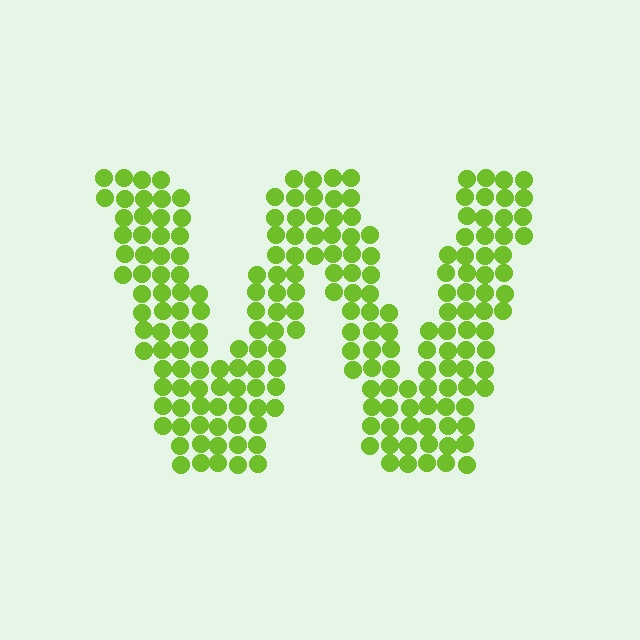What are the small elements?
The small elements are circles.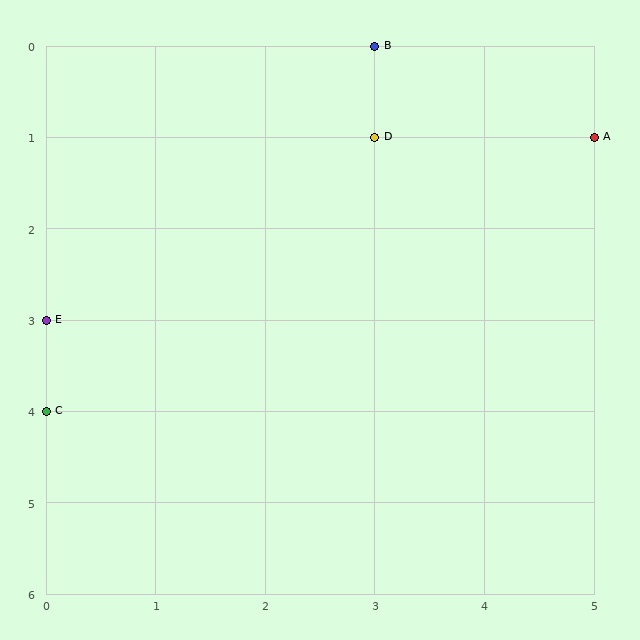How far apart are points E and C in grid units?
Points E and C are 1 row apart.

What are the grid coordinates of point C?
Point C is at grid coordinates (0, 4).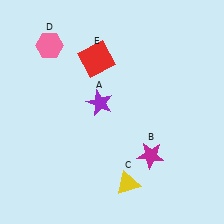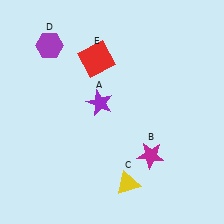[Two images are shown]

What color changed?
The hexagon (D) changed from pink in Image 1 to purple in Image 2.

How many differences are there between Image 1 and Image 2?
There is 1 difference between the two images.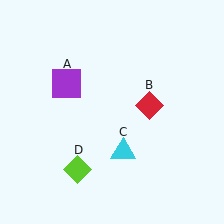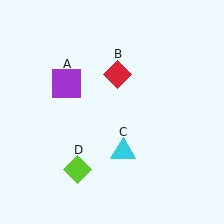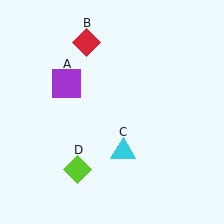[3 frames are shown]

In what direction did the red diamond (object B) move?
The red diamond (object B) moved up and to the left.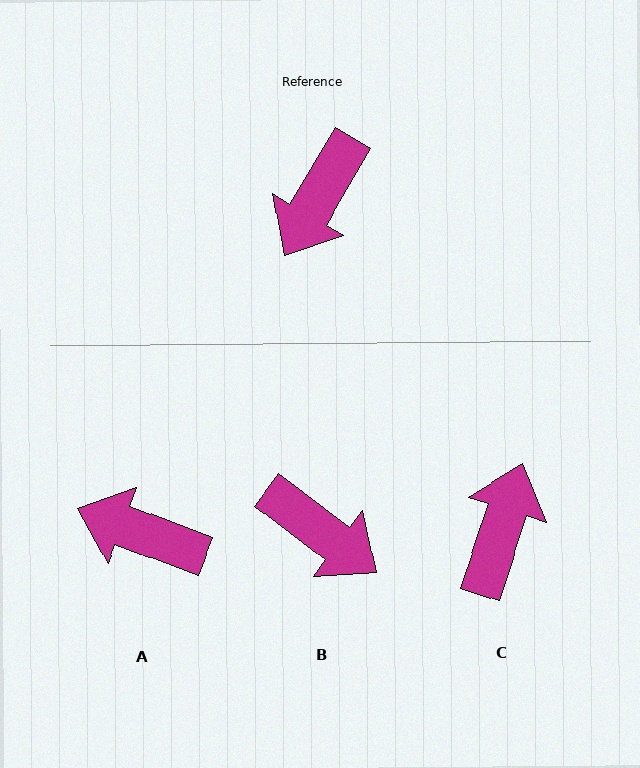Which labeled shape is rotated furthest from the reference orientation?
C, about 168 degrees away.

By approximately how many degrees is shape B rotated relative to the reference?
Approximately 83 degrees counter-clockwise.